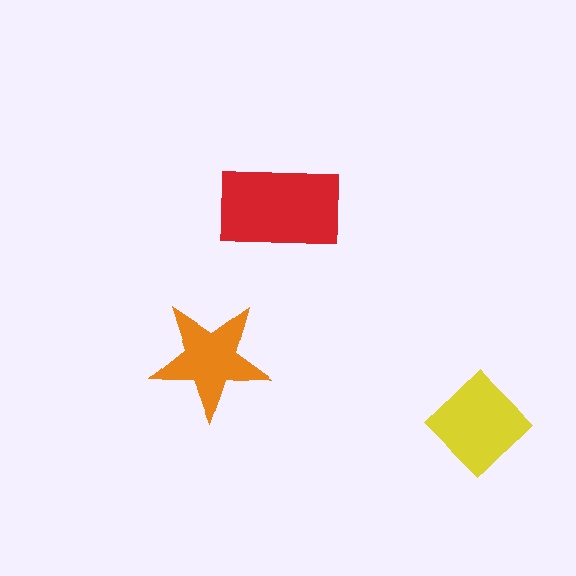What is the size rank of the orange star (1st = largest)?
3rd.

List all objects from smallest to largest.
The orange star, the yellow diamond, the red rectangle.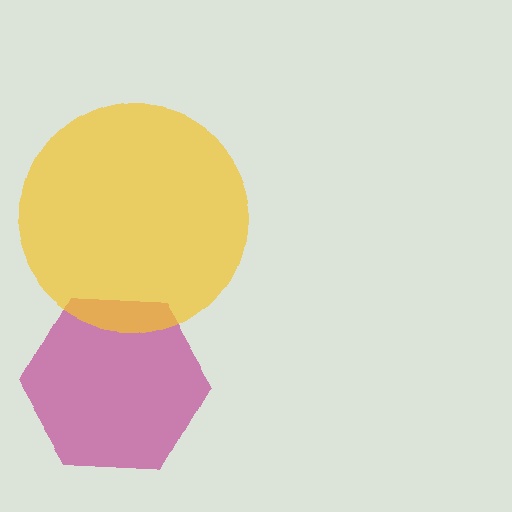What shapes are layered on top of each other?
The layered shapes are: a magenta hexagon, a yellow circle.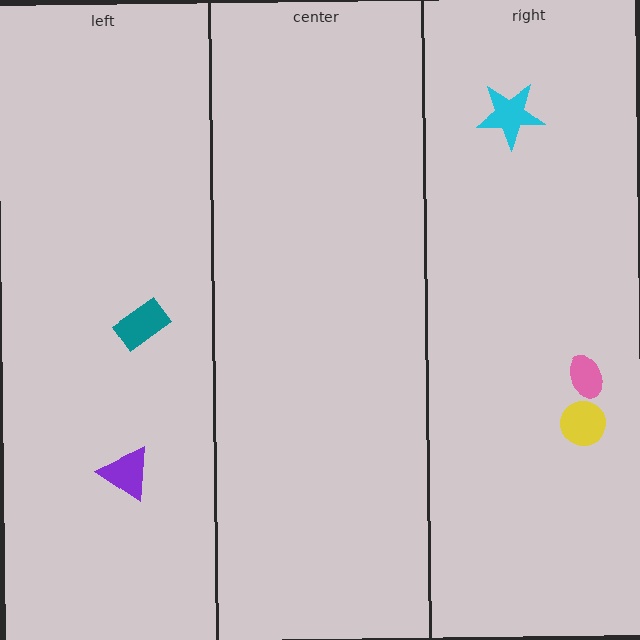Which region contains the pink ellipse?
The right region.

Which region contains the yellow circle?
The right region.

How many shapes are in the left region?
2.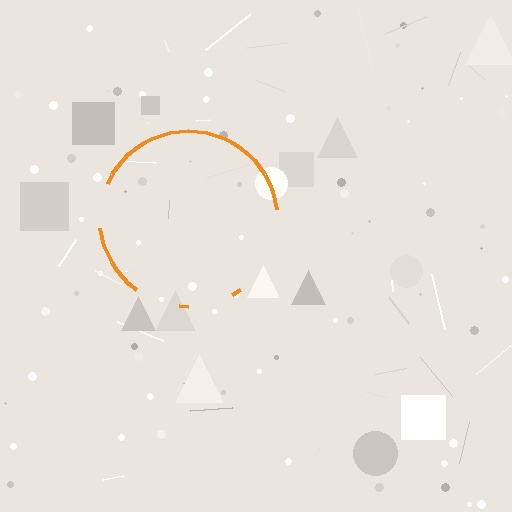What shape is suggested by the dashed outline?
The dashed outline suggests a circle.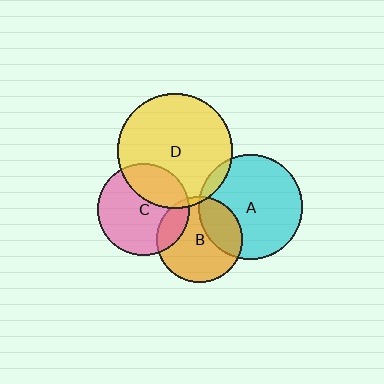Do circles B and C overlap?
Yes.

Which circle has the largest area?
Circle D (yellow).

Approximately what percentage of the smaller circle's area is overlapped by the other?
Approximately 20%.